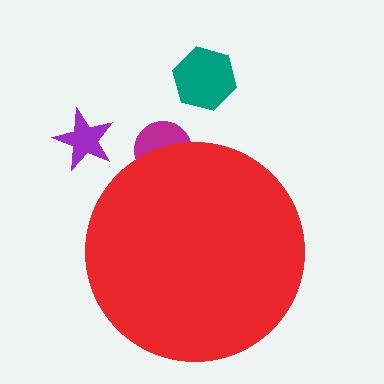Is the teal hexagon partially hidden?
No, the teal hexagon is fully visible.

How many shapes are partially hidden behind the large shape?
1 shape is partially hidden.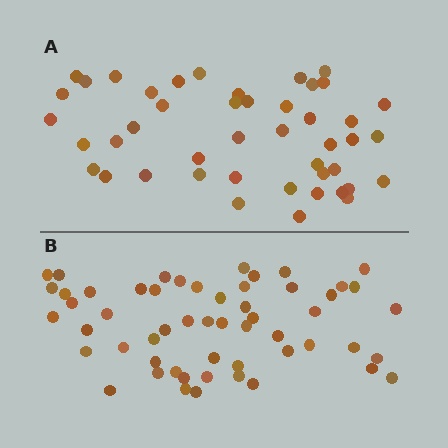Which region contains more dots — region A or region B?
Region B (the bottom region) has more dots.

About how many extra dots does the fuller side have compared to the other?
Region B has roughly 10 or so more dots than region A.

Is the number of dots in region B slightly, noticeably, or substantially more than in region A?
Region B has only slightly more — the two regions are fairly close. The ratio is roughly 1.2 to 1.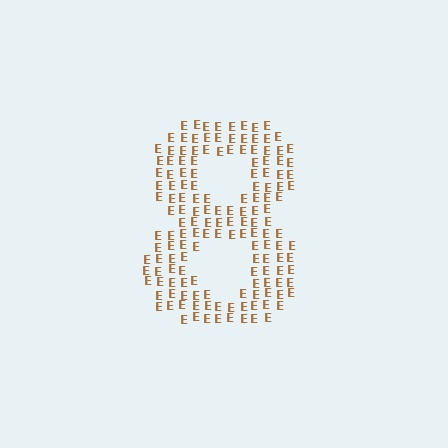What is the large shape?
The large shape is the digit 8.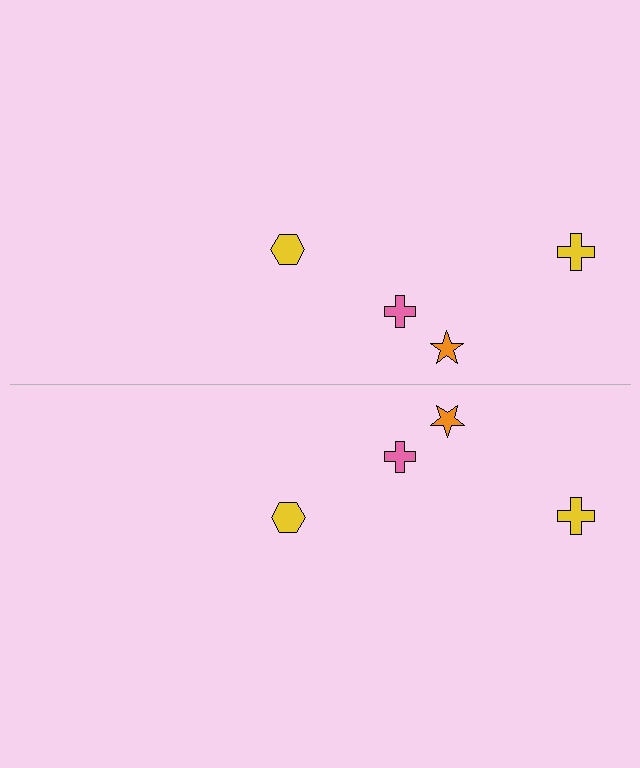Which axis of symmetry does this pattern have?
The pattern has a horizontal axis of symmetry running through the center of the image.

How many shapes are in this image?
There are 8 shapes in this image.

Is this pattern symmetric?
Yes, this pattern has bilateral (reflection) symmetry.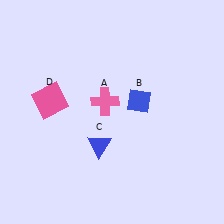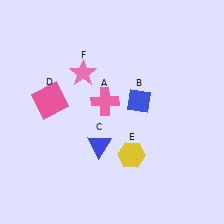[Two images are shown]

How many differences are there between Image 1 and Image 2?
There are 2 differences between the two images.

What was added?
A yellow hexagon (E), a pink star (F) were added in Image 2.